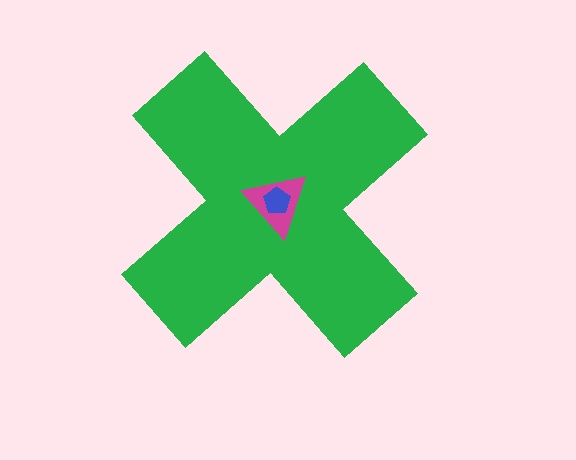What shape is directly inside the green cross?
The magenta triangle.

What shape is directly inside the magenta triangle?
The blue pentagon.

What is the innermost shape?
The blue pentagon.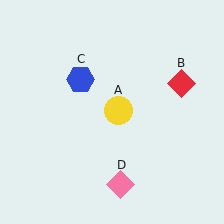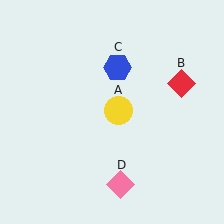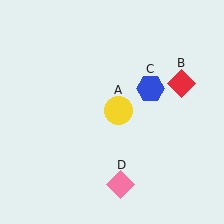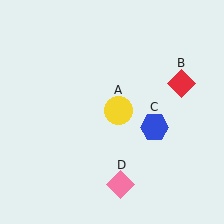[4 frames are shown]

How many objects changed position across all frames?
1 object changed position: blue hexagon (object C).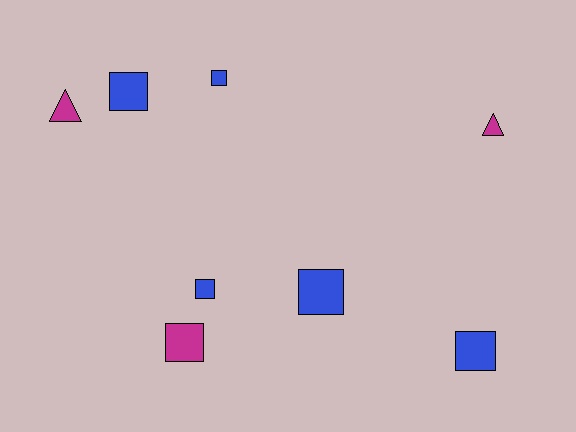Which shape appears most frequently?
Square, with 6 objects.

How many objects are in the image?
There are 8 objects.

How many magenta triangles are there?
There are 2 magenta triangles.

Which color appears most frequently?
Blue, with 5 objects.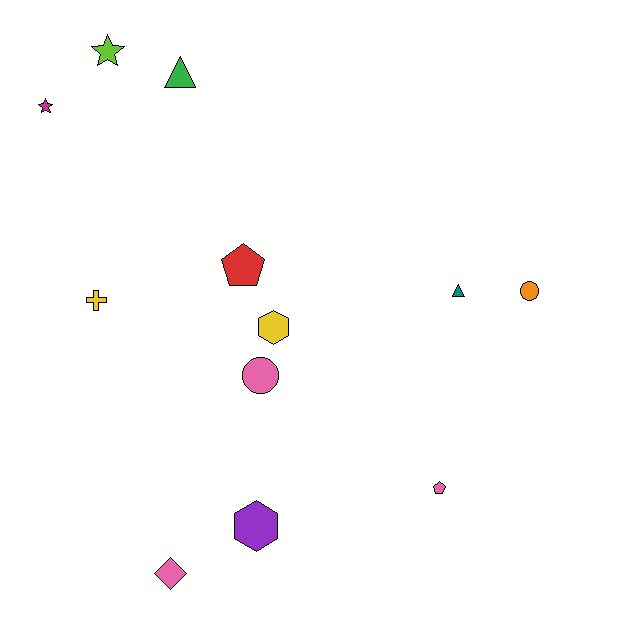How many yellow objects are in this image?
There are 2 yellow objects.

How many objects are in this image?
There are 12 objects.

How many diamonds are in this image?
There is 1 diamond.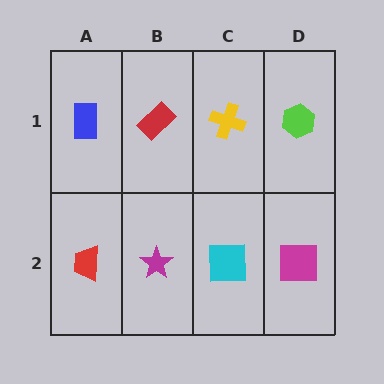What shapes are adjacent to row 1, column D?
A magenta square (row 2, column D), a yellow cross (row 1, column C).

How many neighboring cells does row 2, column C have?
3.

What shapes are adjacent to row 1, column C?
A cyan square (row 2, column C), a red rectangle (row 1, column B), a lime hexagon (row 1, column D).